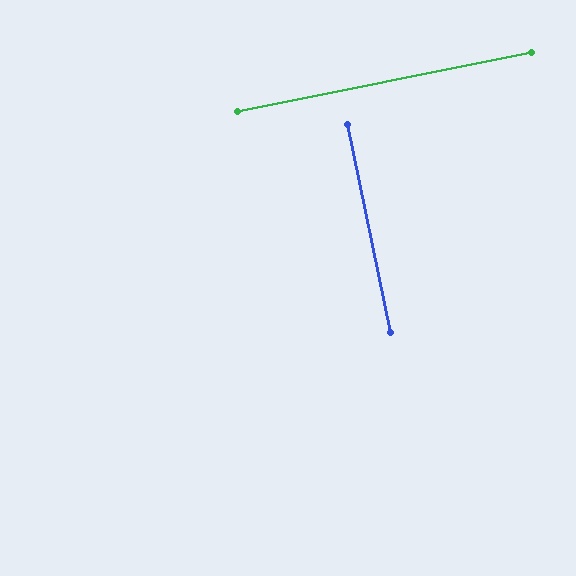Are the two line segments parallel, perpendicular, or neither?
Perpendicular — they meet at approximately 90°.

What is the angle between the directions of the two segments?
Approximately 90 degrees.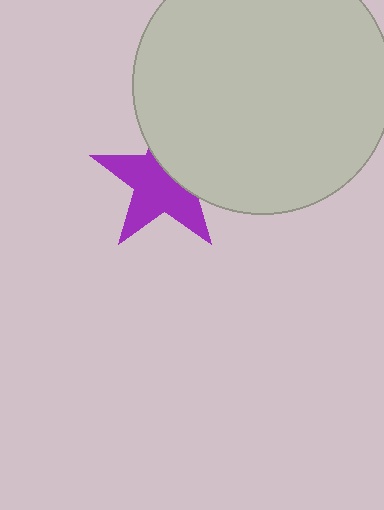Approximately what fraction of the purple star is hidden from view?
Roughly 38% of the purple star is hidden behind the light gray circle.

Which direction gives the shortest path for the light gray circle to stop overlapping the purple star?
Moving toward the upper-right gives the shortest separation.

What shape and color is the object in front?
The object in front is a light gray circle.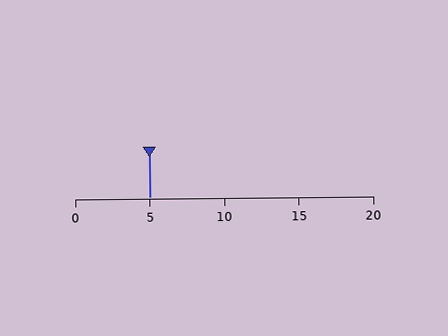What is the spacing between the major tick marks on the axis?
The major ticks are spaced 5 apart.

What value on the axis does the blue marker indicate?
The marker indicates approximately 5.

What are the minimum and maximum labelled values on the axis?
The axis runs from 0 to 20.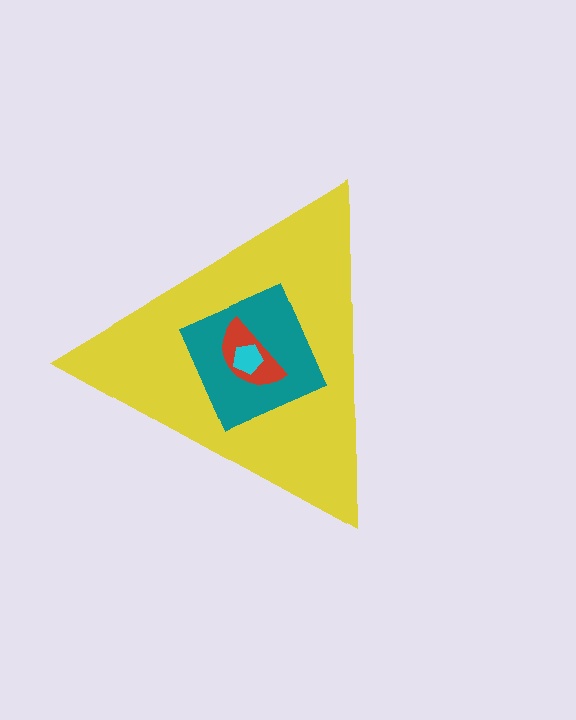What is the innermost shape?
The cyan pentagon.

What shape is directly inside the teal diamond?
The red semicircle.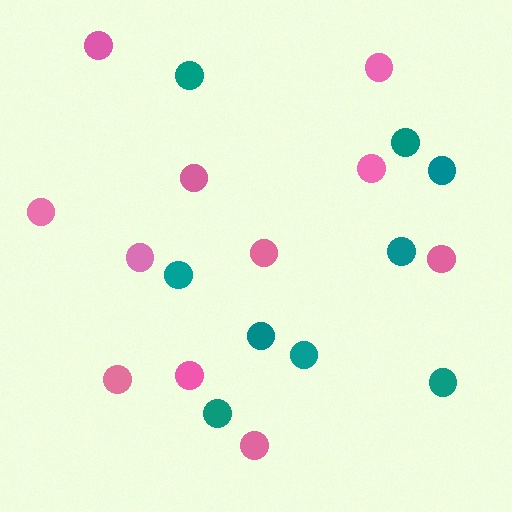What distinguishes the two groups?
There are 2 groups: one group of teal circles (9) and one group of pink circles (11).